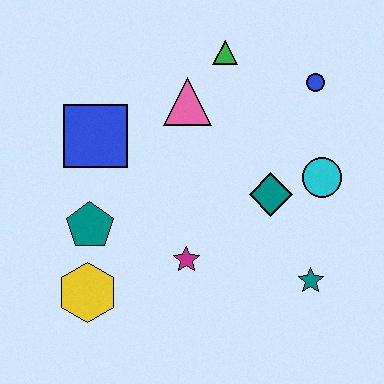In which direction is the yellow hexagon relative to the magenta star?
The yellow hexagon is to the left of the magenta star.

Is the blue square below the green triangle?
Yes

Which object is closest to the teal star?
The teal diamond is closest to the teal star.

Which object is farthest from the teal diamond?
The yellow hexagon is farthest from the teal diamond.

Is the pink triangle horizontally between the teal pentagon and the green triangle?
Yes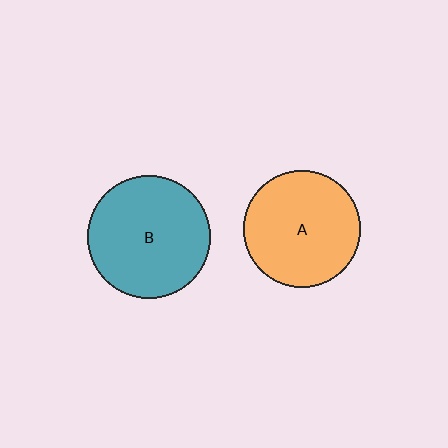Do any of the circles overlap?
No, none of the circles overlap.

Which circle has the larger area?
Circle B (teal).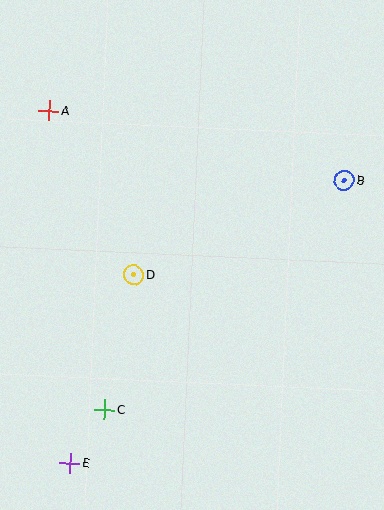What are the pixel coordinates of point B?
Point B is at (344, 180).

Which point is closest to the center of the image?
Point D at (134, 275) is closest to the center.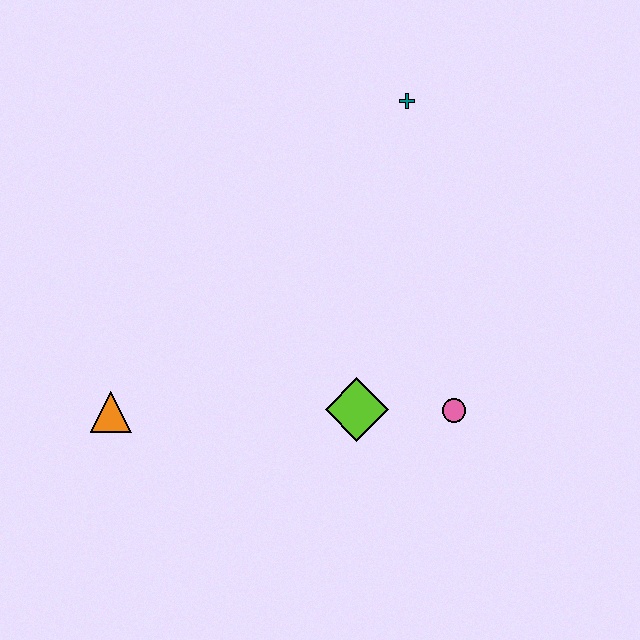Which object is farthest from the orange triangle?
The teal cross is farthest from the orange triangle.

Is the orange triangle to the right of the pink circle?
No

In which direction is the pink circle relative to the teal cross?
The pink circle is below the teal cross.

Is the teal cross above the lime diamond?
Yes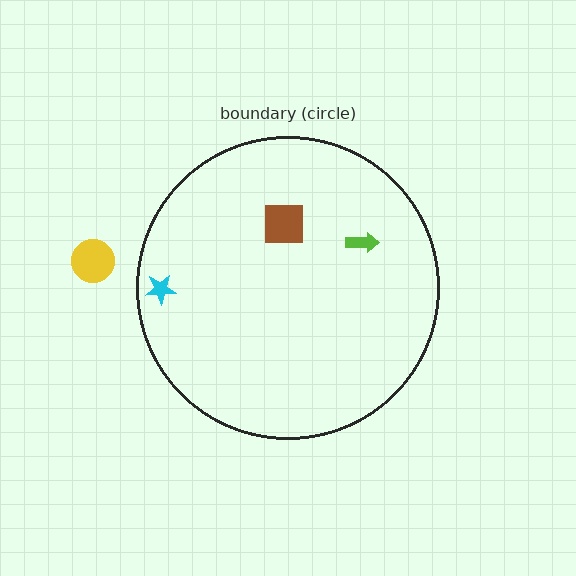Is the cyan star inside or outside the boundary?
Inside.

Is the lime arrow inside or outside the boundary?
Inside.